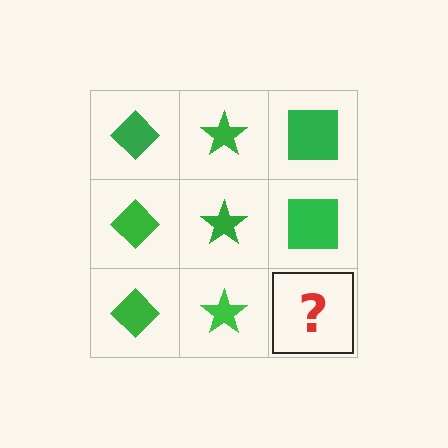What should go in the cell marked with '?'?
The missing cell should contain a green square.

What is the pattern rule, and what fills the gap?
The rule is that each column has a consistent shape. The gap should be filled with a green square.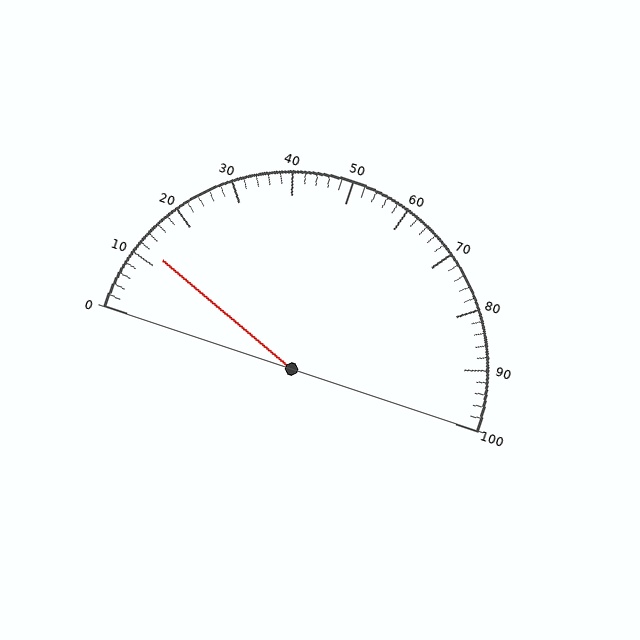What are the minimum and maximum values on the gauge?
The gauge ranges from 0 to 100.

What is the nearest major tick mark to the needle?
The nearest major tick mark is 10.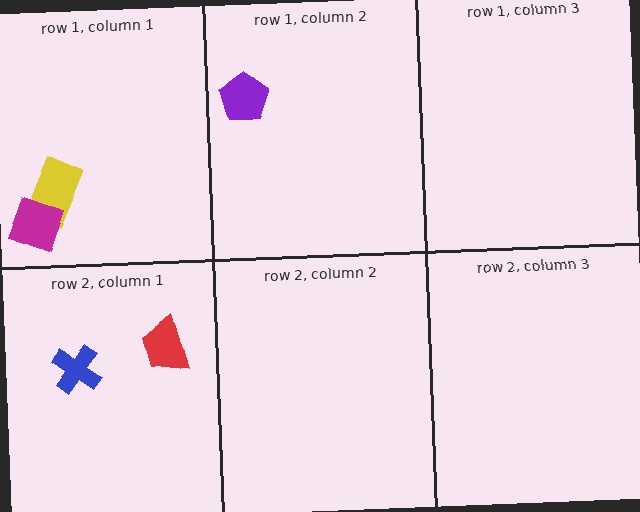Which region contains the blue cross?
The row 2, column 1 region.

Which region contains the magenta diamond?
The row 1, column 1 region.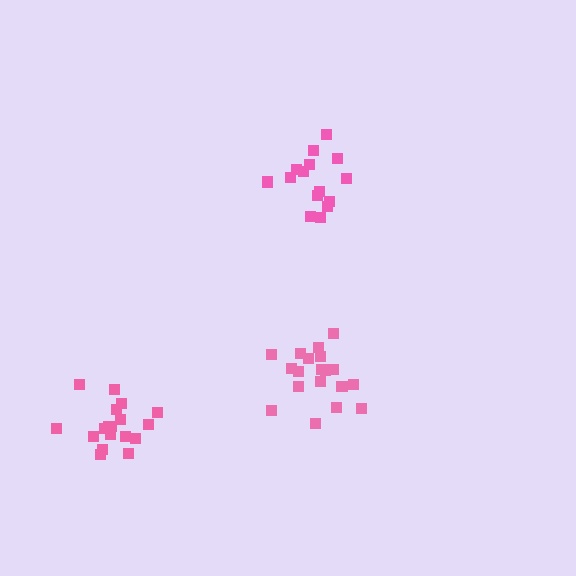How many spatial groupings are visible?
There are 3 spatial groupings.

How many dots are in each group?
Group 1: 18 dots, Group 2: 19 dots, Group 3: 15 dots (52 total).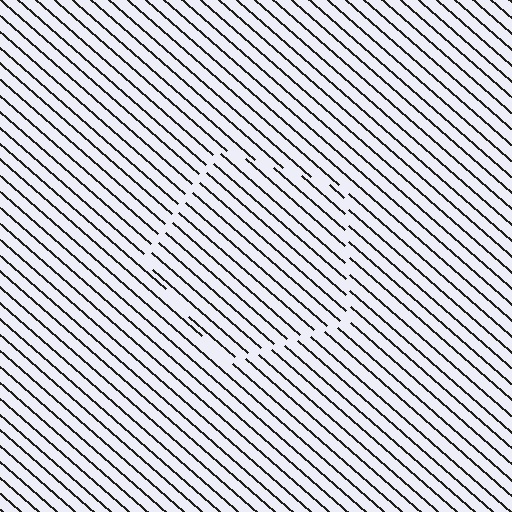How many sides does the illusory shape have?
5 sides — the line-ends trace a pentagon.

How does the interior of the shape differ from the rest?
The interior of the shape contains the same grating, shifted by half a period — the contour is defined by the phase discontinuity where line-ends from the inner and outer gratings abut.